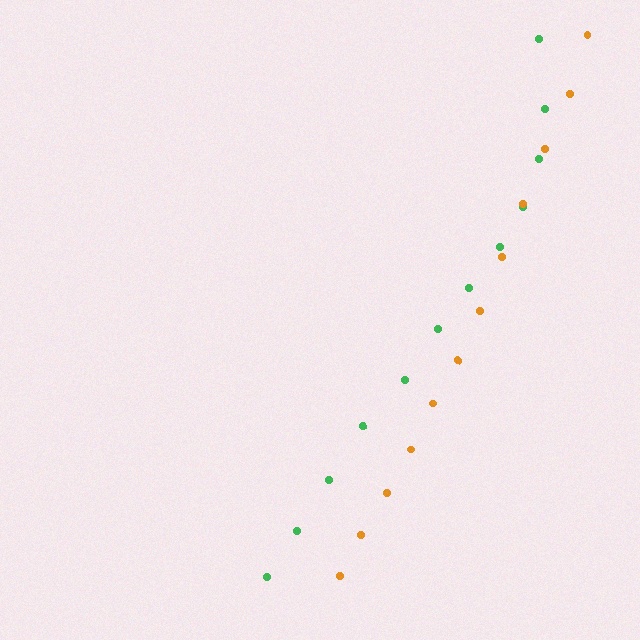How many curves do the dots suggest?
There are 2 distinct paths.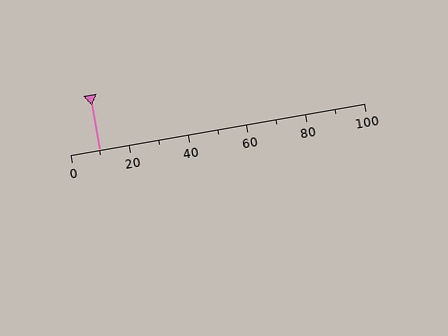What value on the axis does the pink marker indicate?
The marker indicates approximately 10.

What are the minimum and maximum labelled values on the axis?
The axis runs from 0 to 100.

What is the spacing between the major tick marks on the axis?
The major ticks are spaced 20 apart.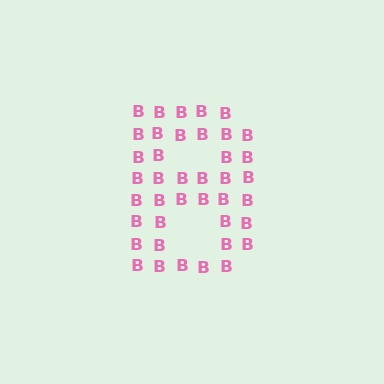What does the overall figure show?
The overall figure shows the letter B.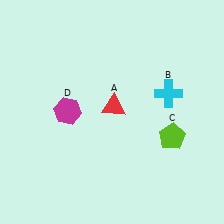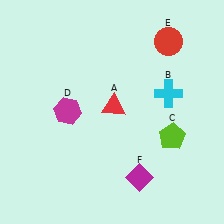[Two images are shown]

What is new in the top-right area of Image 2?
A red circle (E) was added in the top-right area of Image 2.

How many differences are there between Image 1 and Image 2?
There are 2 differences between the two images.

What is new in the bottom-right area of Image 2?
A magenta diamond (F) was added in the bottom-right area of Image 2.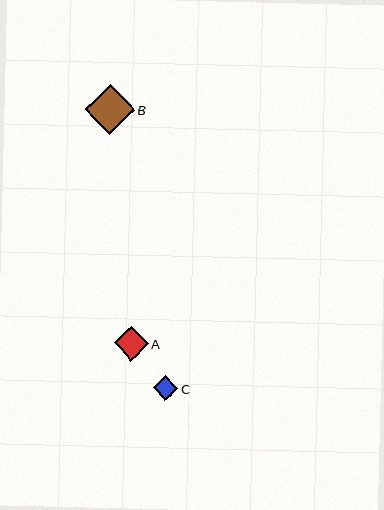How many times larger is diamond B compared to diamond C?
Diamond B is approximately 2.1 times the size of diamond C.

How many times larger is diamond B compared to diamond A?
Diamond B is approximately 1.5 times the size of diamond A.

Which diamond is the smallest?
Diamond C is the smallest with a size of approximately 24 pixels.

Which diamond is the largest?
Diamond B is the largest with a size of approximately 50 pixels.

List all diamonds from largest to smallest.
From largest to smallest: B, A, C.